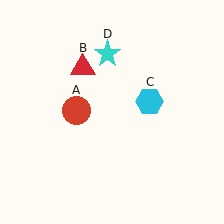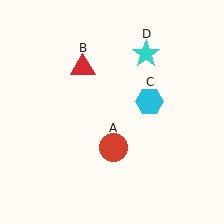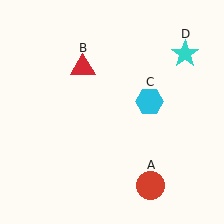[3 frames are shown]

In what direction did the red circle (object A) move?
The red circle (object A) moved down and to the right.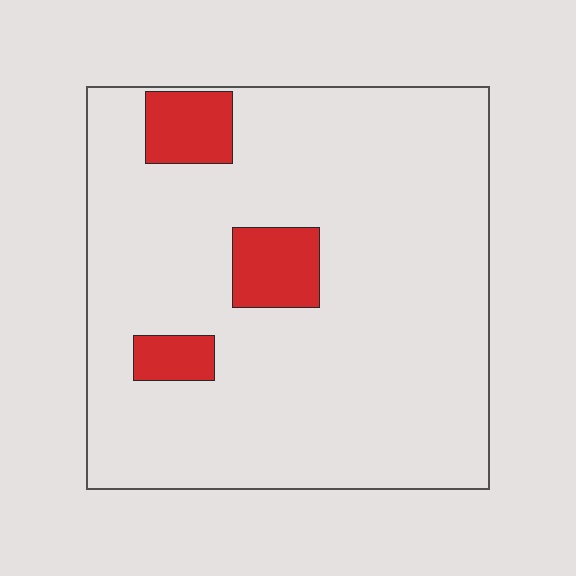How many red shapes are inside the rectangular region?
3.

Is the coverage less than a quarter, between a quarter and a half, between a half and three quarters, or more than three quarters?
Less than a quarter.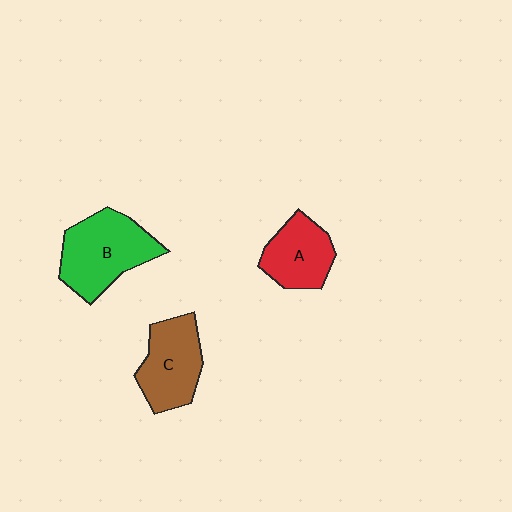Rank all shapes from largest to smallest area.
From largest to smallest: B (green), C (brown), A (red).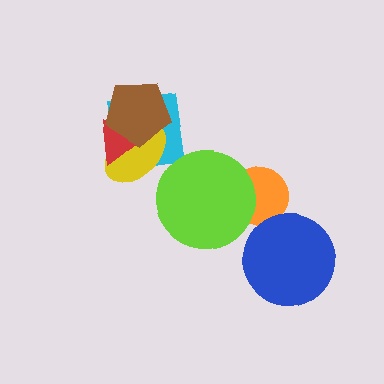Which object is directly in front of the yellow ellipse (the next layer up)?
The red triangle is directly in front of the yellow ellipse.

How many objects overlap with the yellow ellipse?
3 objects overlap with the yellow ellipse.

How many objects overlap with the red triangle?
3 objects overlap with the red triangle.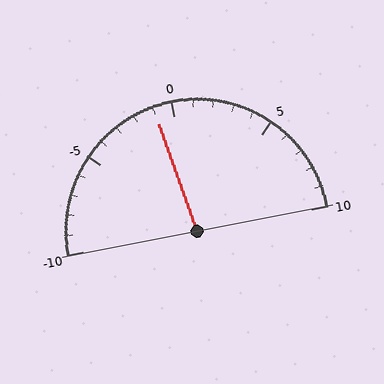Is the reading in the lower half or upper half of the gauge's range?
The reading is in the lower half of the range (-10 to 10).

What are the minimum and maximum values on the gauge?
The gauge ranges from -10 to 10.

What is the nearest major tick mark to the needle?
The nearest major tick mark is 0.